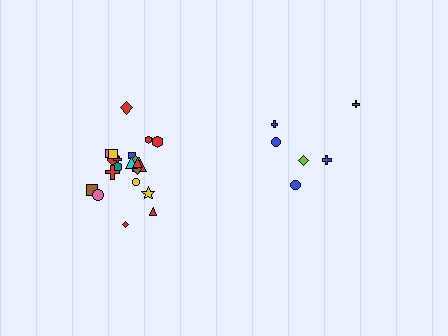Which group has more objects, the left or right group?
The left group.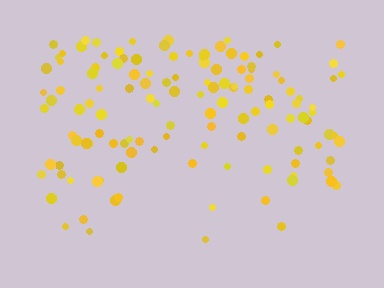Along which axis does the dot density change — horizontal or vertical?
Vertical.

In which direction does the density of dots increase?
From bottom to top, with the top side densest.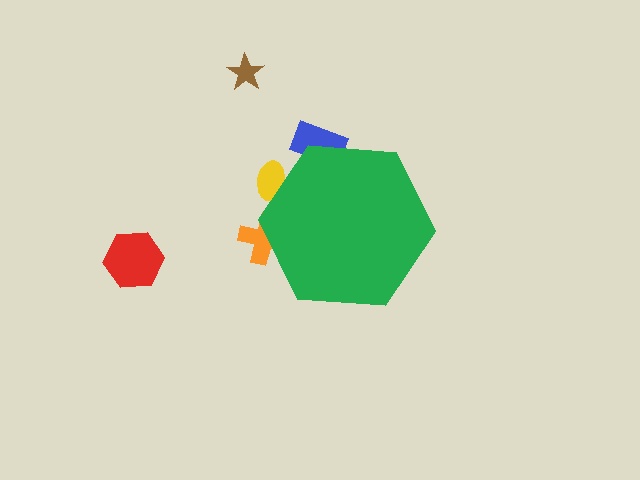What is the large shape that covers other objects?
A green hexagon.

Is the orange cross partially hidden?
Yes, the orange cross is partially hidden behind the green hexagon.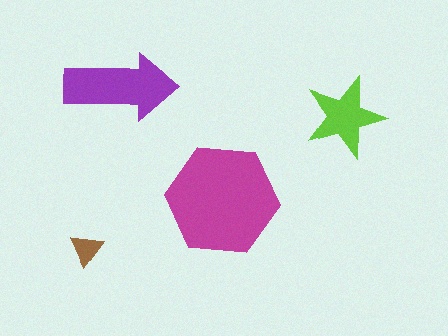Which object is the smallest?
The brown triangle.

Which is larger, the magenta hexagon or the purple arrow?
The magenta hexagon.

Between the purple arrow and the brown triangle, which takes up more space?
The purple arrow.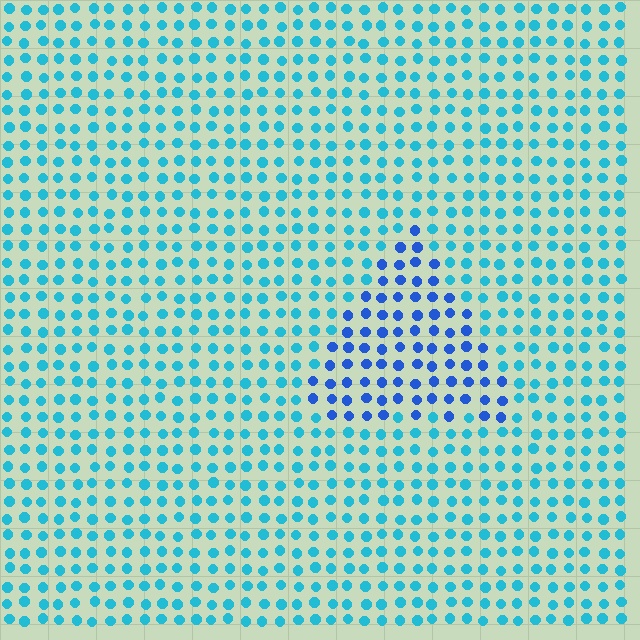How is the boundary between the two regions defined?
The boundary is defined purely by a slight shift in hue (about 34 degrees). Spacing, size, and orientation are identical on both sides.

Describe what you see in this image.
The image is filled with small cyan elements in a uniform arrangement. A triangle-shaped region is visible where the elements are tinted to a slightly different hue, forming a subtle color boundary.